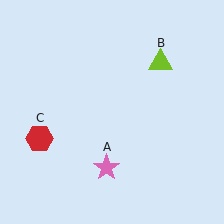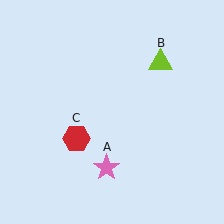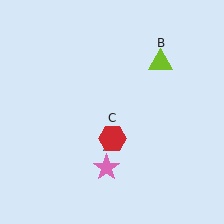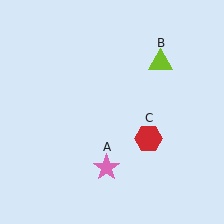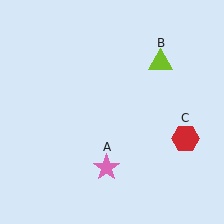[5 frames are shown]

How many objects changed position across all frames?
1 object changed position: red hexagon (object C).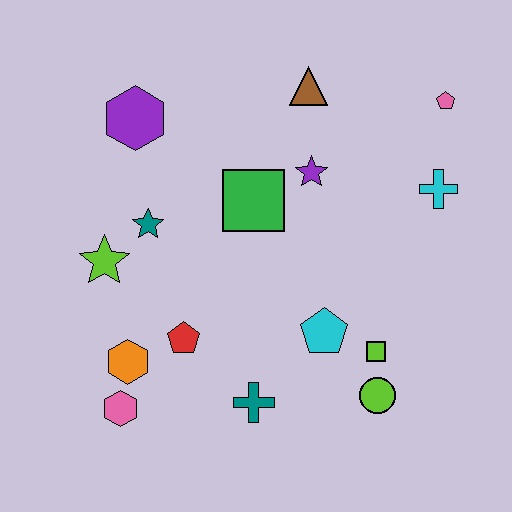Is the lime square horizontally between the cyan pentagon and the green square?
No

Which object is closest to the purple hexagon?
The teal star is closest to the purple hexagon.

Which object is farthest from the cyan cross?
The pink hexagon is farthest from the cyan cross.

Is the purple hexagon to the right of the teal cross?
No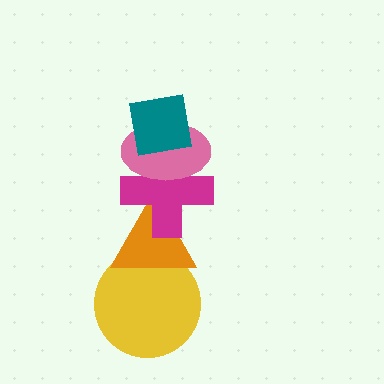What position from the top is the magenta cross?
The magenta cross is 3rd from the top.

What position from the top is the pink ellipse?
The pink ellipse is 2nd from the top.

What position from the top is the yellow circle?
The yellow circle is 5th from the top.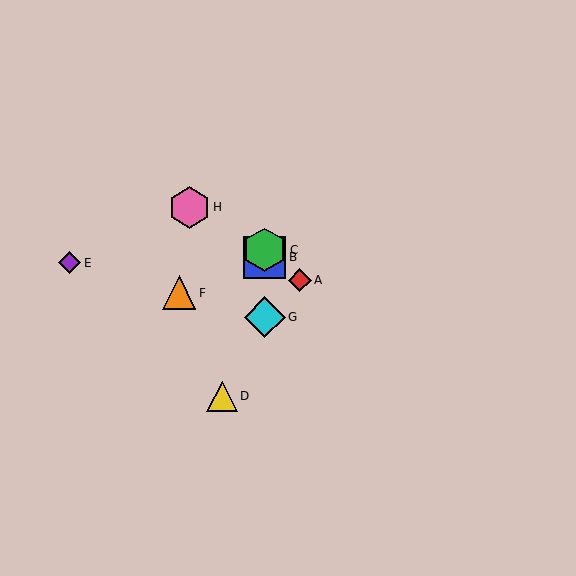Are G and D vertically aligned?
No, G is at x≈265 and D is at x≈222.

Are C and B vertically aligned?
Yes, both are at x≈265.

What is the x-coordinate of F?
Object F is at x≈179.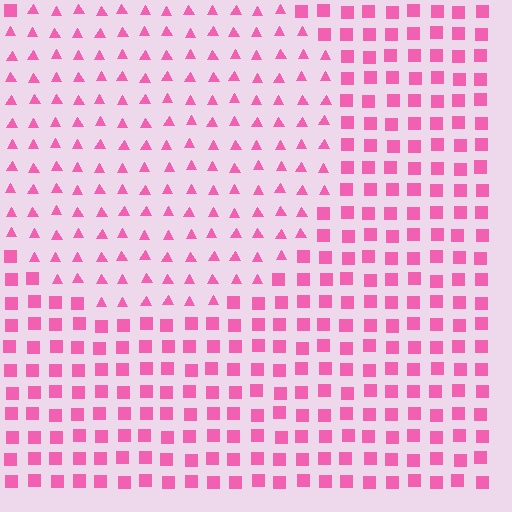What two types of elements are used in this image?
The image uses triangles inside the circle region and squares outside it.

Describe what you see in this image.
The image is filled with small pink elements arranged in a uniform grid. A circle-shaped region contains triangles, while the surrounding area contains squares. The boundary is defined purely by the change in element shape.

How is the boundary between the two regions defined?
The boundary is defined by a change in element shape: triangles inside vs. squares outside. All elements share the same color and spacing.